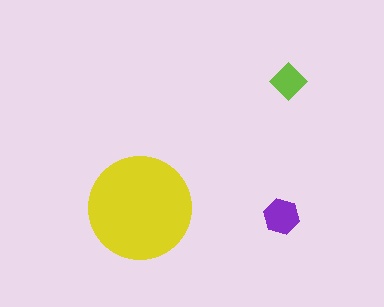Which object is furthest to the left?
The yellow circle is leftmost.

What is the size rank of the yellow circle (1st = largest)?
1st.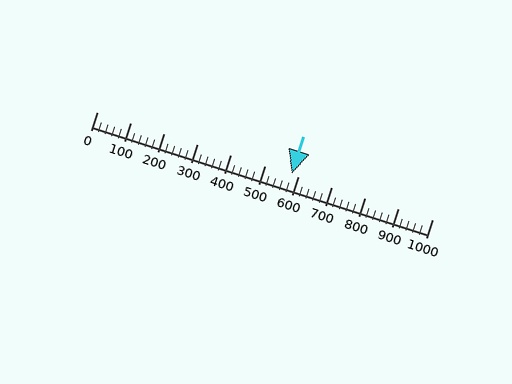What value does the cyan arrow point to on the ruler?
The cyan arrow points to approximately 581.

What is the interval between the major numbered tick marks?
The major tick marks are spaced 100 units apart.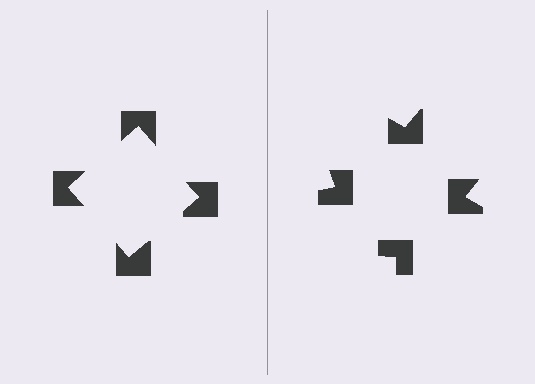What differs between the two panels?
The notched squares are positioned identically on both sides; only the wedge orientations differ. On the left they align to a square; on the right they are misaligned.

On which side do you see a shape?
An illusory square appears on the left side. On the right side the wedge cuts are rotated, so no coherent shape forms.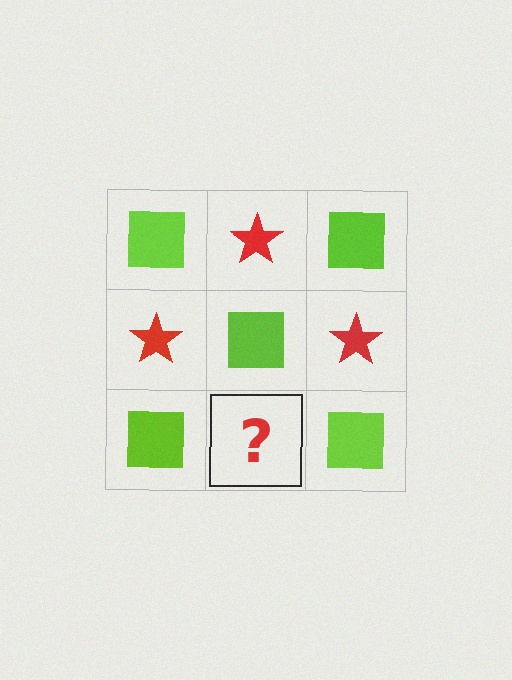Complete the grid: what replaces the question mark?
The question mark should be replaced with a red star.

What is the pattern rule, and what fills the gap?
The rule is that it alternates lime square and red star in a checkerboard pattern. The gap should be filled with a red star.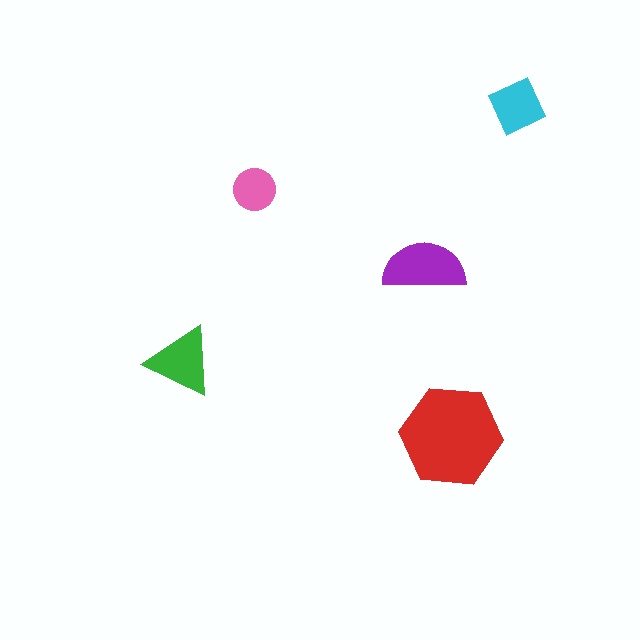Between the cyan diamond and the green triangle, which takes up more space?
The green triangle.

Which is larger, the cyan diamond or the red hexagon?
The red hexagon.